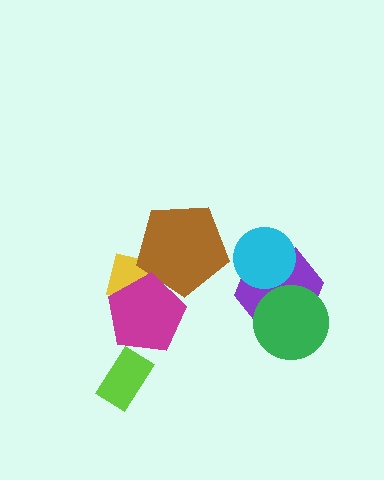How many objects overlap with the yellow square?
2 objects overlap with the yellow square.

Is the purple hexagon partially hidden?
Yes, it is partially covered by another shape.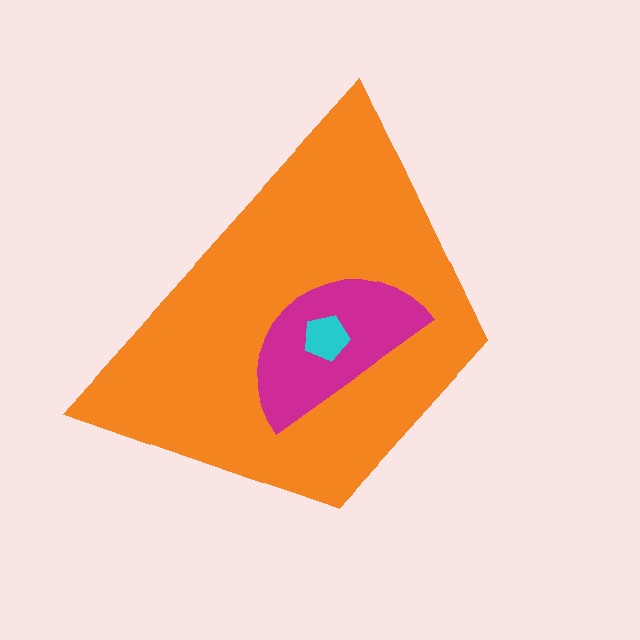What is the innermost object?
The cyan pentagon.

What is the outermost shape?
The orange trapezoid.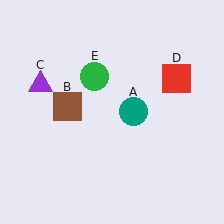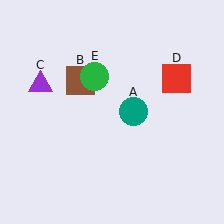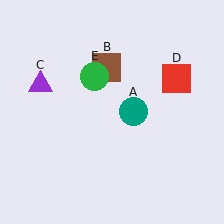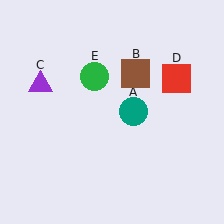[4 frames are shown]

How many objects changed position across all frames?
1 object changed position: brown square (object B).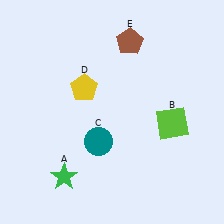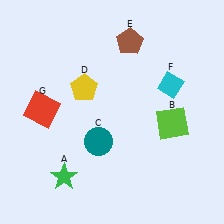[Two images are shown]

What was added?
A cyan diamond (F), a red square (G) were added in Image 2.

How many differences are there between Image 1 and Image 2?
There are 2 differences between the two images.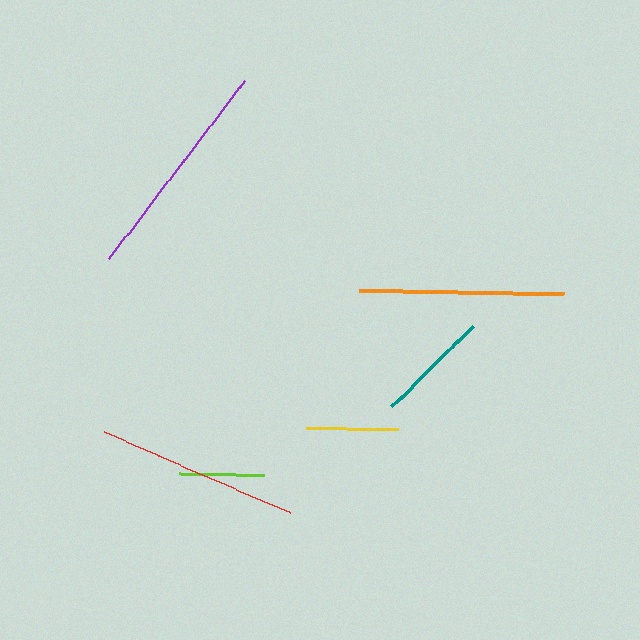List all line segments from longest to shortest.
From longest to shortest: purple, orange, red, teal, yellow, lime.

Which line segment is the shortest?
The lime line is the shortest at approximately 85 pixels.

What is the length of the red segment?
The red segment is approximately 204 pixels long.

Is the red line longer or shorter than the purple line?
The purple line is longer than the red line.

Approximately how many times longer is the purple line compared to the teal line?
The purple line is approximately 2.0 times the length of the teal line.